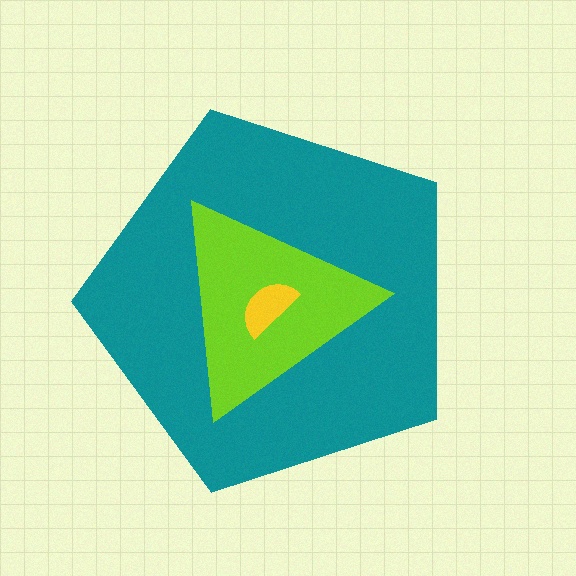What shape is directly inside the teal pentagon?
The lime triangle.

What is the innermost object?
The yellow semicircle.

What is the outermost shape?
The teal pentagon.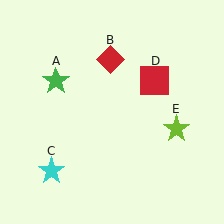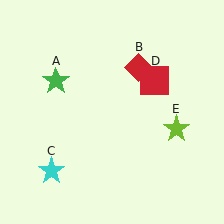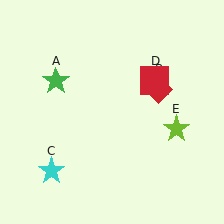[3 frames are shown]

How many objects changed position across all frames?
1 object changed position: red diamond (object B).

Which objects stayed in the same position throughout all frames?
Green star (object A) and cyan star (object C) and red square (object D) and lime star (object E) remained stationary.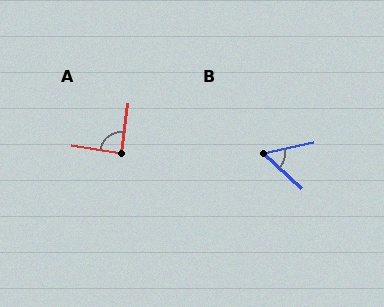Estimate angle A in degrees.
Approximately 89 degrees.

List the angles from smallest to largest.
B (54°), A (89°).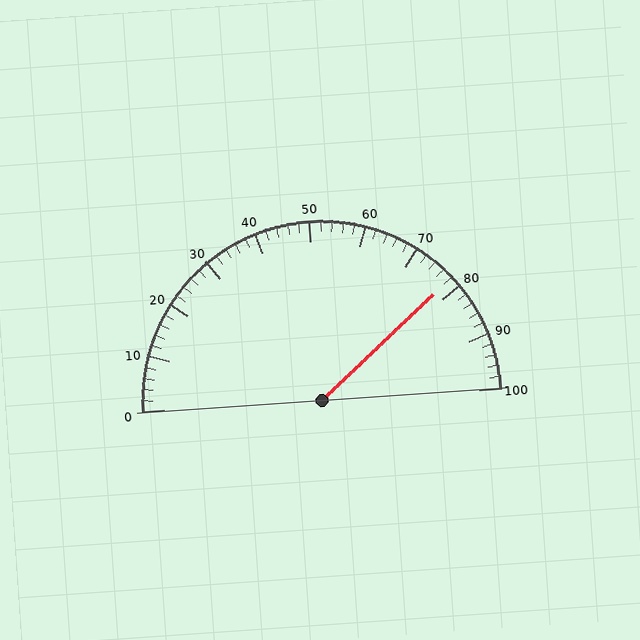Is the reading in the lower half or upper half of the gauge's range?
The reading is in the upper half of the range (0 to 100).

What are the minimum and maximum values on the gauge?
The gauge ranges from 0 to 100.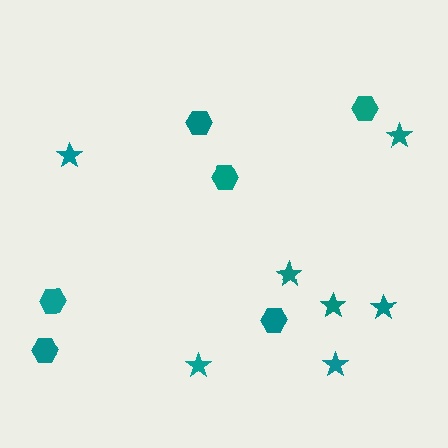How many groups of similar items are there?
There are 2 groups: one group of stars (7) and one group of hexagons (6).